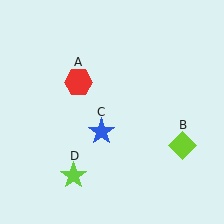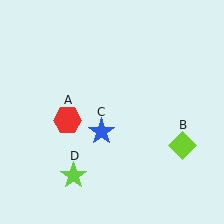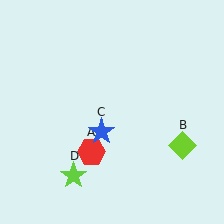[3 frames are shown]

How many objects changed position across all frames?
1 object changed position: red hexagon (object A).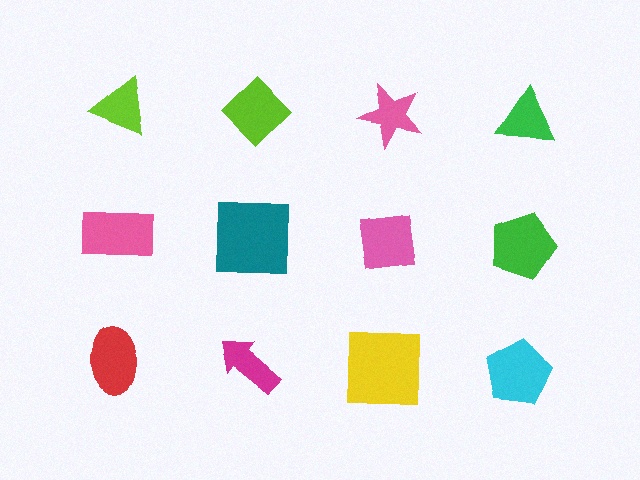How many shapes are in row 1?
4 shapes.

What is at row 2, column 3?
A pink square.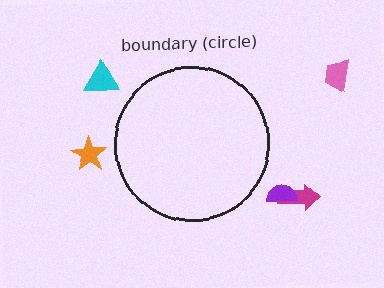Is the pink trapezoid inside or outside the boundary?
Outside.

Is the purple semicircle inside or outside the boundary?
Outside.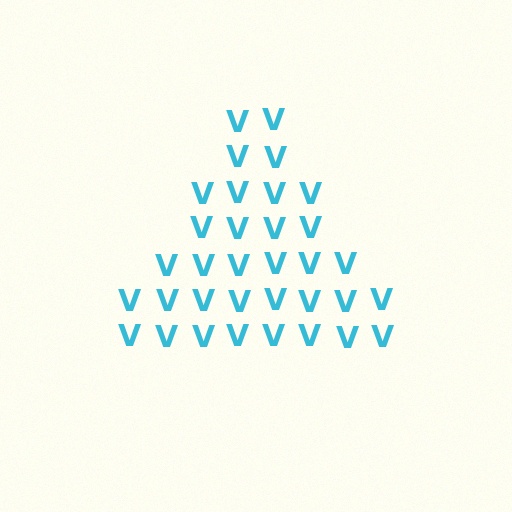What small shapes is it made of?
It is made of small letter V's.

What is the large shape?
The large shape is a triangle.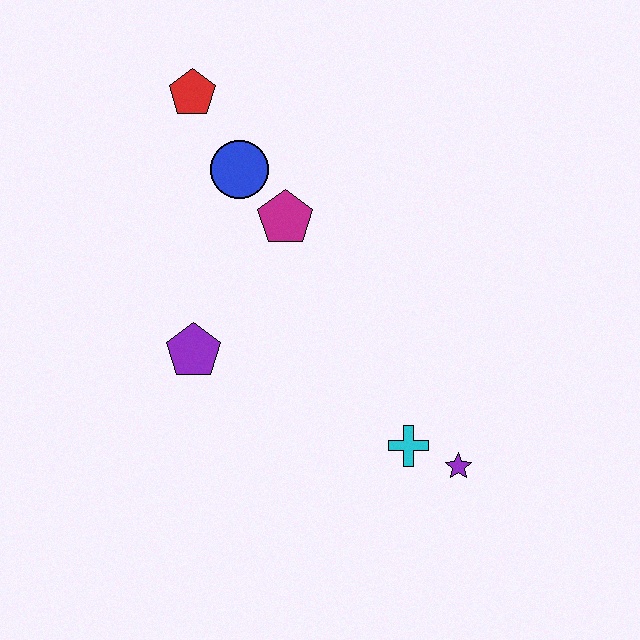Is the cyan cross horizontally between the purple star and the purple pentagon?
Yes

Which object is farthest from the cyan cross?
The red pentagon is farthest from the cyan cross.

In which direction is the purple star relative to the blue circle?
The purple star is below the blue circle.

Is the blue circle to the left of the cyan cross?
Yes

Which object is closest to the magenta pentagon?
The blue circle is closest to the magenta pentagon.